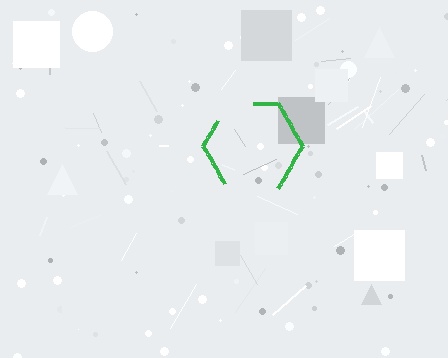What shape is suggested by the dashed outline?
The dashed outline suggests a hexagon.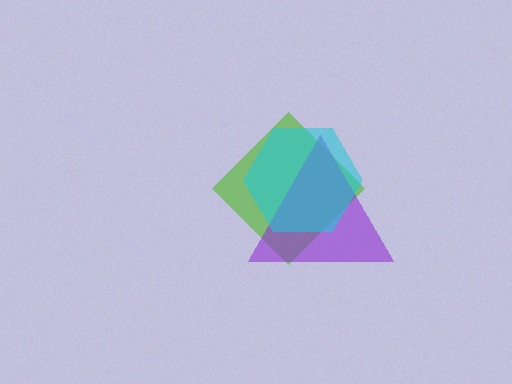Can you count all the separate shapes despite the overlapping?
Yes, there are 3 separate shapes.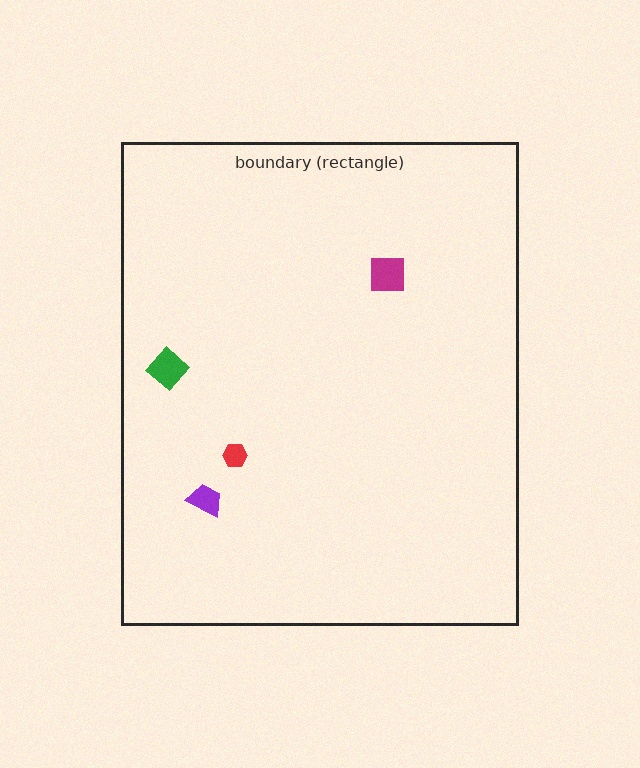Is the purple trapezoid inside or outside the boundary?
Inside.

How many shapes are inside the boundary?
4 inside, 0 outside.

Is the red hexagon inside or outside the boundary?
Inside.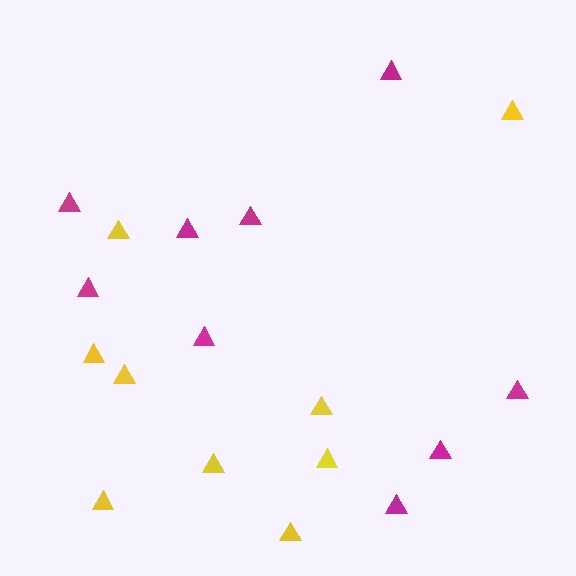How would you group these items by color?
There are 2 groups: one group of magenta triangles (9) and one group of yellow triangles (9).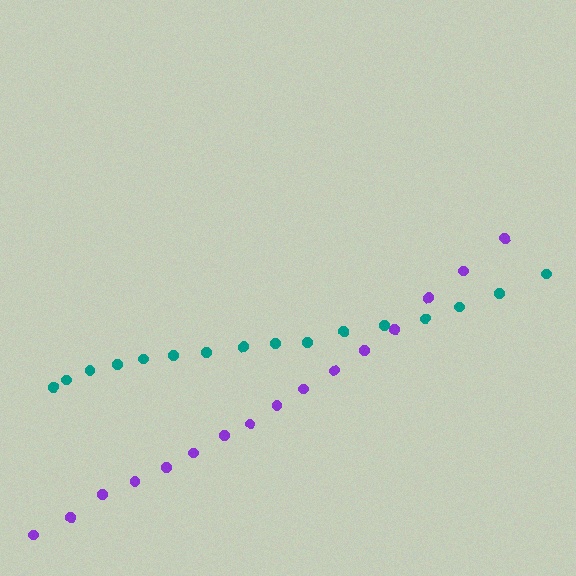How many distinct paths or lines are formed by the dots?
There are 2 distinct paths.